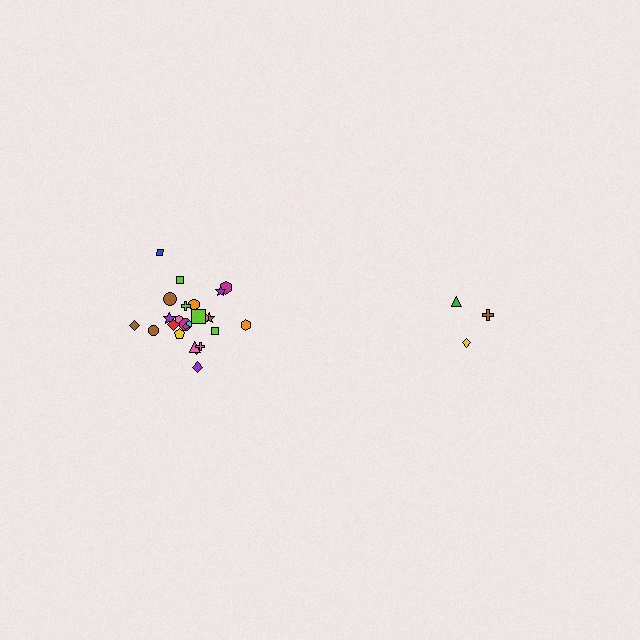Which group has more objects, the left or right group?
The left group.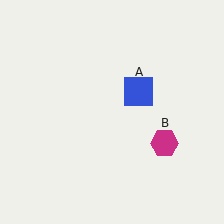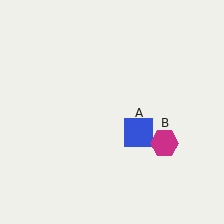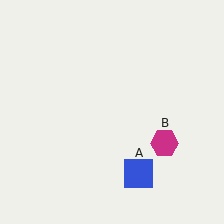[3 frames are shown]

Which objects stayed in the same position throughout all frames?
Magenta hexagon (object B) remained stationary.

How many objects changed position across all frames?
1 object changed position: blue square (object A).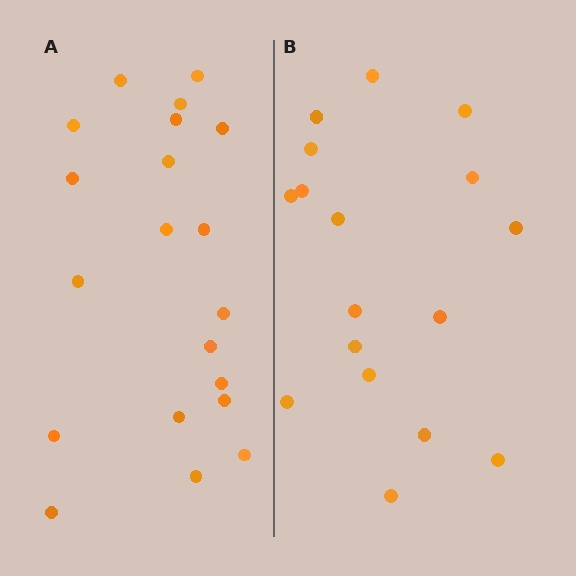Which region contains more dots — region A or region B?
Region A (the left region) has more dots.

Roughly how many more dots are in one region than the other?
Region A has just a few more — roughly 2 or 3 more dots than region B.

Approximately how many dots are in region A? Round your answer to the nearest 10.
About 20 dots.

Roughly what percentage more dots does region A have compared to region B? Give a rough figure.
About 20% more.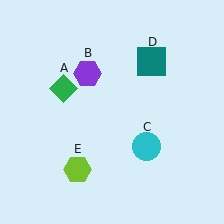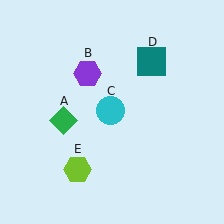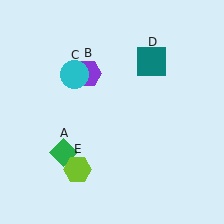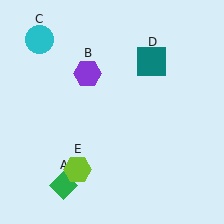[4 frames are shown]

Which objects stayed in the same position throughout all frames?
Purple hexagon (object B) and teal square (object D) and lime hexagon (object E) remained stationary.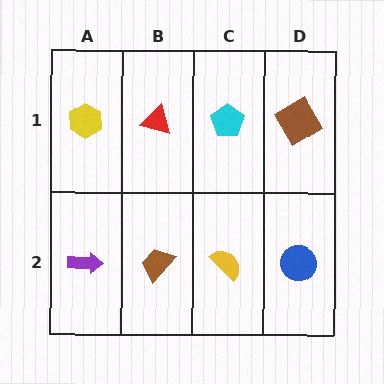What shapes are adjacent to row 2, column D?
A brown diamond (row 1, column D), a yellow semicircle (row 2, column C).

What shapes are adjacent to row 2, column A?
A yellow hexagon (row 1, column A), a brown trapezoid (row 2, column B).